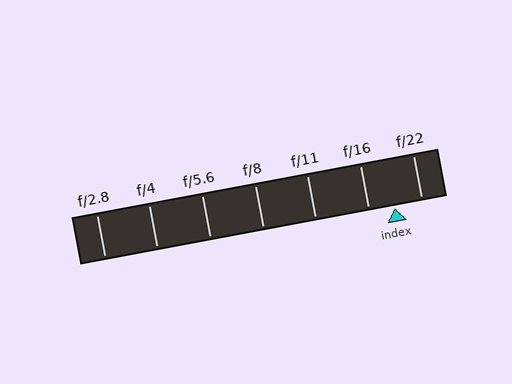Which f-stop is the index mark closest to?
The index mark is closest to f/16.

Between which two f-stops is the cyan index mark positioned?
The index mark is between f/16 and f/22.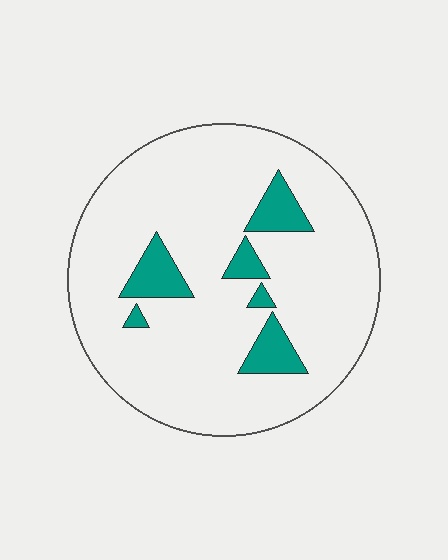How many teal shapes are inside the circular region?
6.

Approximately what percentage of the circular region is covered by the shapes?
Approximately 10%.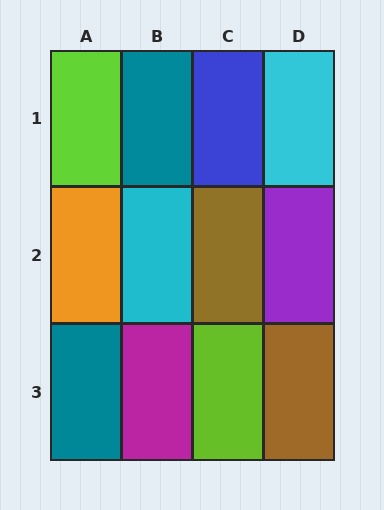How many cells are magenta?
1 cell is magenta.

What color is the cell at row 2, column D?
Purple.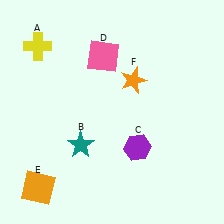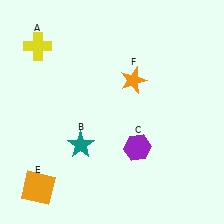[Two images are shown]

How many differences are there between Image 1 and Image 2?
There is 1 difference between the two images.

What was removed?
The pink square (D) was removed in Image 2.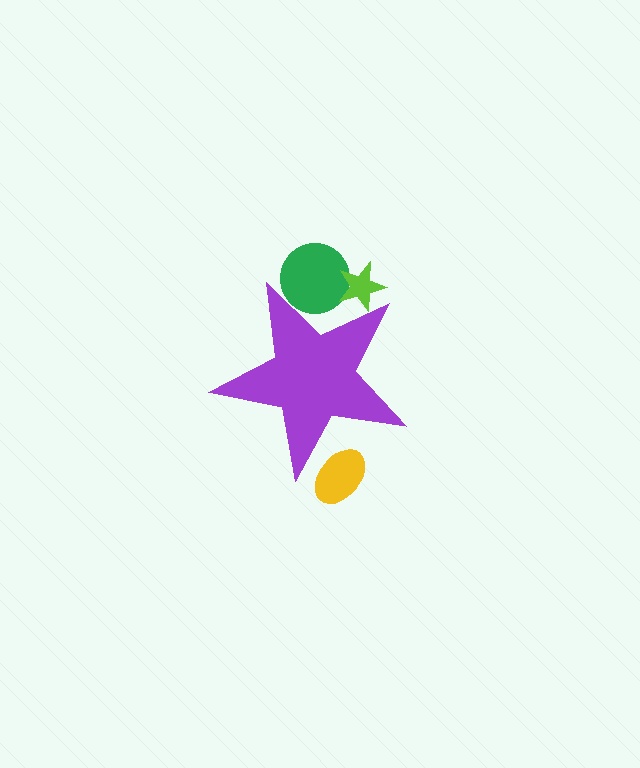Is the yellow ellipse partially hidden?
Yes, the yellow ellipse is partially hidden behind the purple star.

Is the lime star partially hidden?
Yes, the lime star is partially hidden behind the purple star.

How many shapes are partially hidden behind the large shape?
3 shapes are partially hidden.